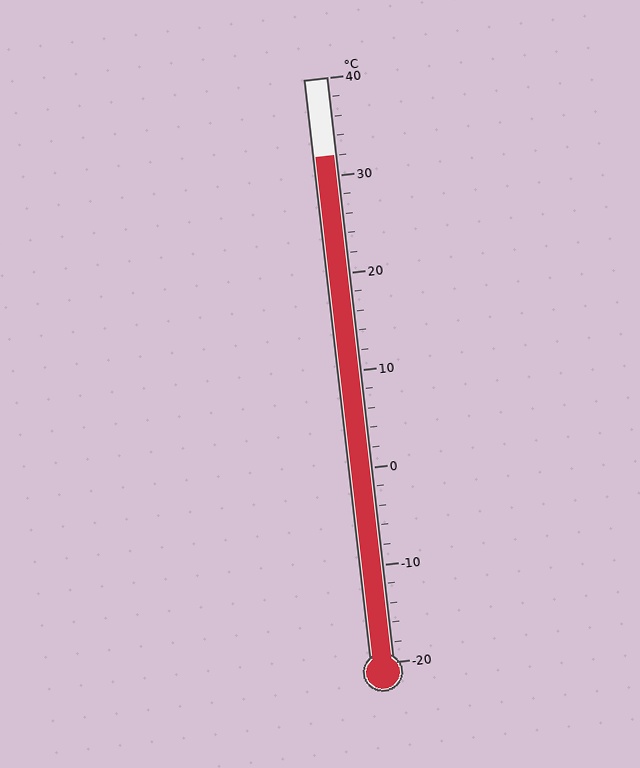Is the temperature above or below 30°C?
The temperature is above 30°C.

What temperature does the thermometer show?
The thermometer shows approximately 32°C.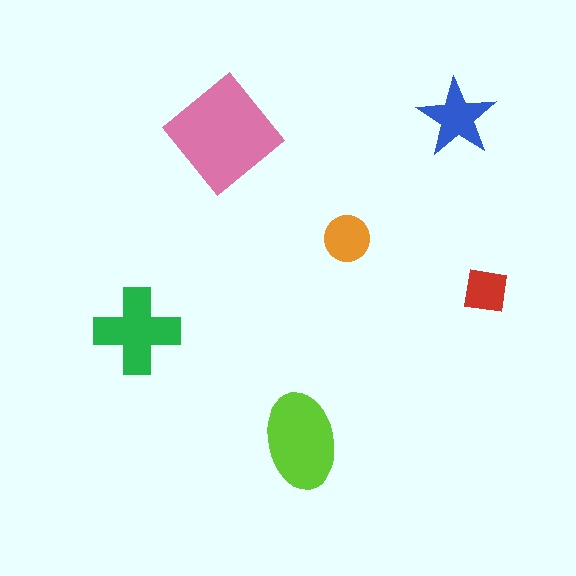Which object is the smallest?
The red square.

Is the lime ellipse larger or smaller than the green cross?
Larger.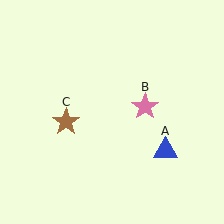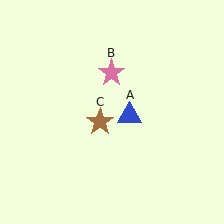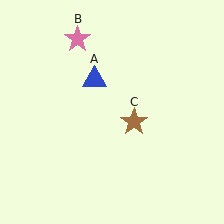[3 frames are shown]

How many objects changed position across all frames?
3 objects changed position: blue triangle (object A), pink star (object B), brown star (object C).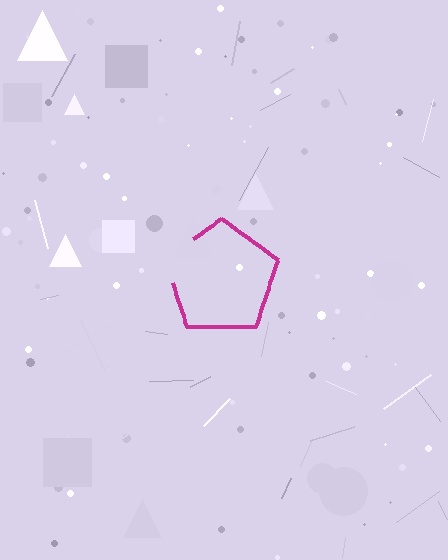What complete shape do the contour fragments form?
The contour fragments form a pentagon.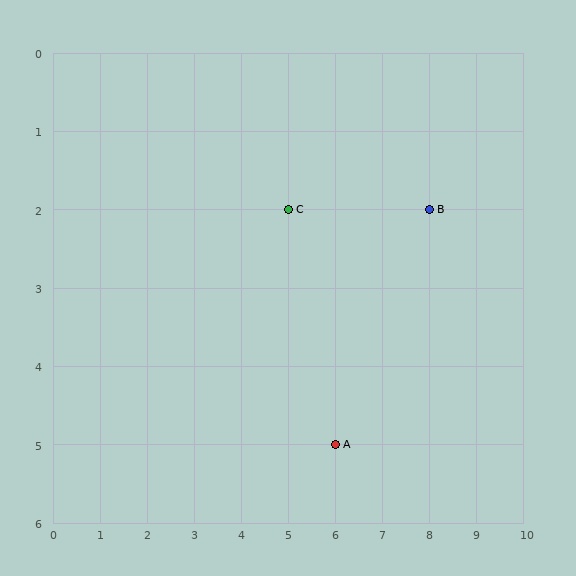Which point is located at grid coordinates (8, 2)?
Point B is at (8, 2).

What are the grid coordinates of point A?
Point A is at grid coordinates (6, 5).